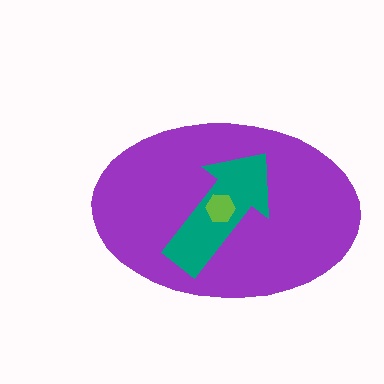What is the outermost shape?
The purple ellipse.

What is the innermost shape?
The lime hexagon.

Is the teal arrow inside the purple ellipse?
Yes.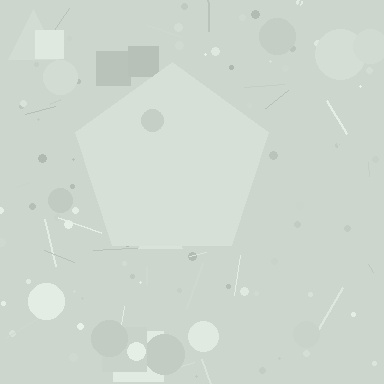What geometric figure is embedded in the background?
A pentagon is embedded in the background.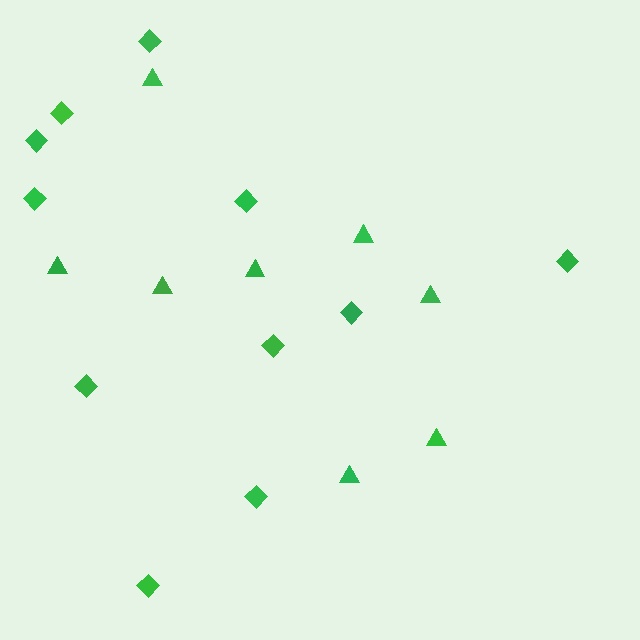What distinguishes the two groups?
There are 2 groups: one group of triangles (8) and one group of diamonds (11).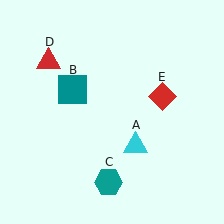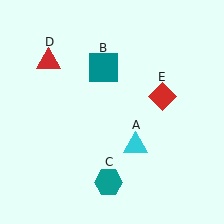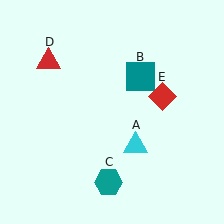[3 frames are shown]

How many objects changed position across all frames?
1 object changed position: teal square (object B).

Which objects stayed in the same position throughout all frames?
Cyan triangle (object A) and teal hexagon (object C) and red triangle (object D) and red diamond (object E) remained stationary.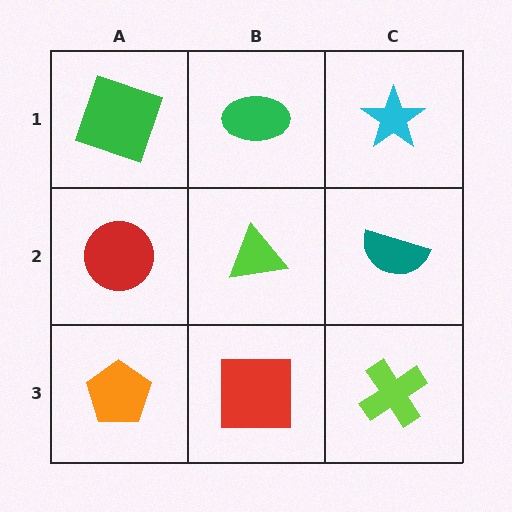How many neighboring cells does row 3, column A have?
2.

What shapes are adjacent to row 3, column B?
A lime triangle (row 2, column B), an orange pentagon (row 3, column A), a lime cross (row 3, column C).